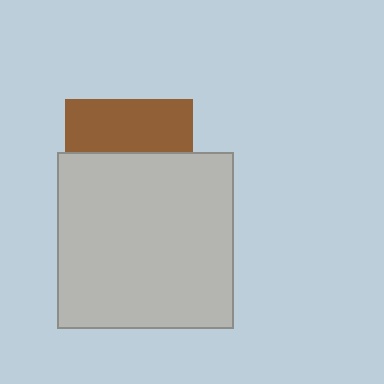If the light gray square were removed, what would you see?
You would see the complete brown square.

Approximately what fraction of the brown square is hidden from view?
Roughly 59% of the brown square is hidden behind the light gray square.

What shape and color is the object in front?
The object in front is a light gray square.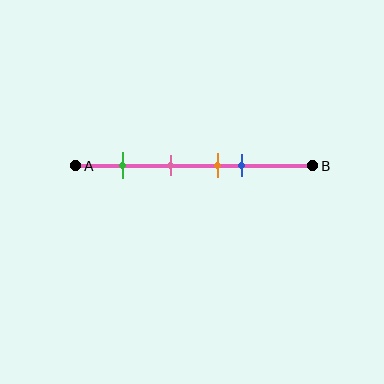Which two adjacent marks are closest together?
The orange and blue marks are the closest adjacent pair.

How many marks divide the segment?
There are 4 marks dividing the segment.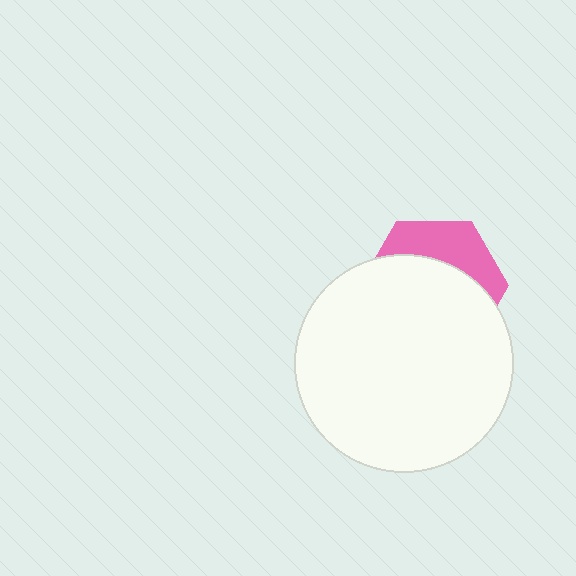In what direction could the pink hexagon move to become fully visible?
The pink hexagon could move up. That would shift it out from behind the white circle entirely.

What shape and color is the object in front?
The object in front is a white circle.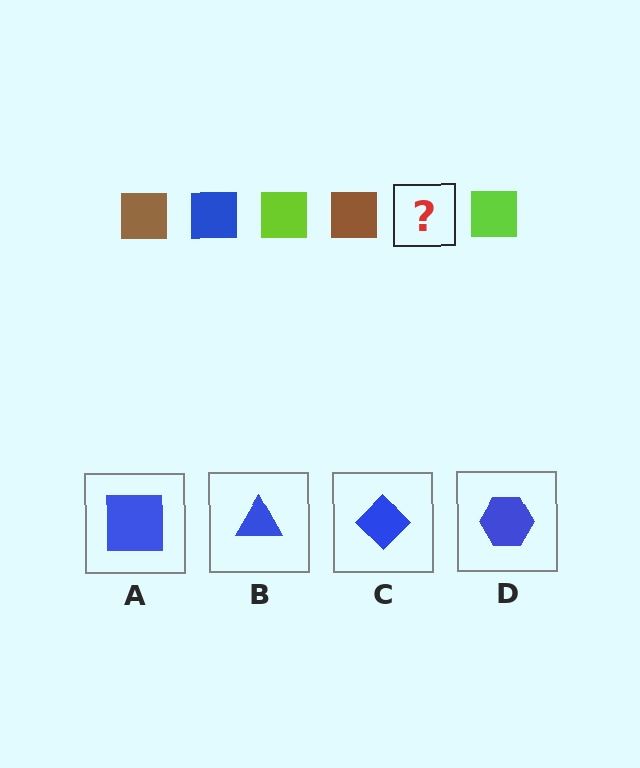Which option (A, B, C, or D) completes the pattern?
A.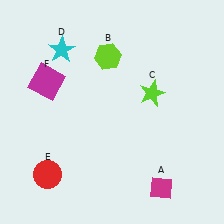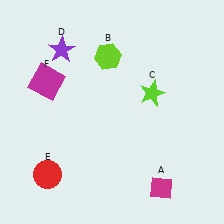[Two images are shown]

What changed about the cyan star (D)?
In Image 1, D is cyan. In Image 2, it changed to purple.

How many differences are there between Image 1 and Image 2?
There is 1 difference between the two images.